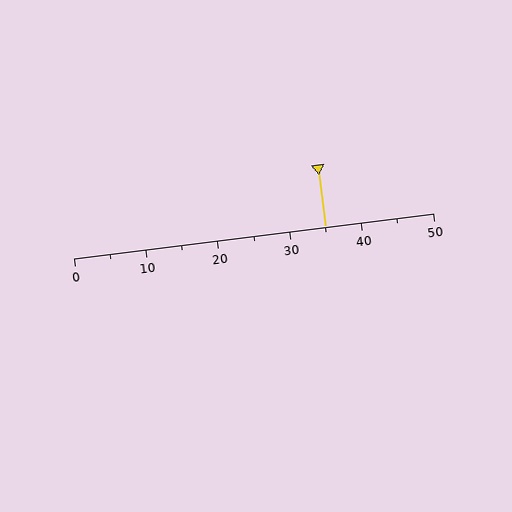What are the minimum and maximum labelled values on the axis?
The axis runs from 0 to 50.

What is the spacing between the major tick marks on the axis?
The major ticks are spaced 10 apart.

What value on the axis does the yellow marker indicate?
The marker indicates approximately 35.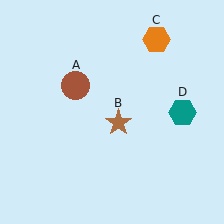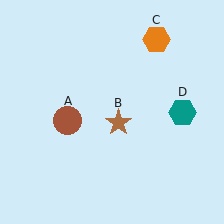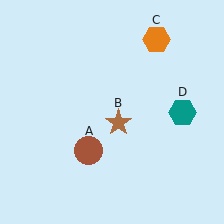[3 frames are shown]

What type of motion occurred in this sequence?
The brown circle (object A) rotated counterclockwise around the center of the scene.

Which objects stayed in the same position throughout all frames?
Brown star (object B) and orange hexagon (object C) and teal hexagon (object D) remained stationary.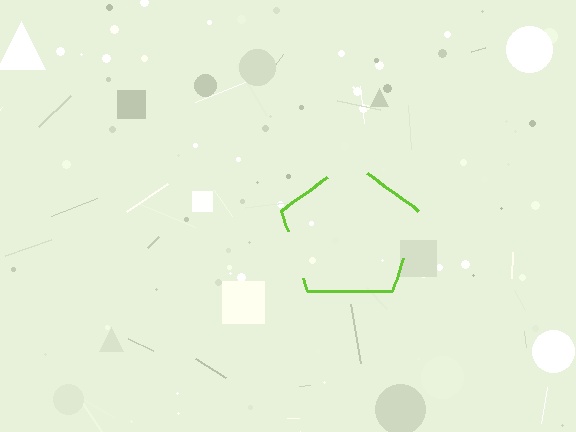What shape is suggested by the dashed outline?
The dashed outline suggests a pentagon.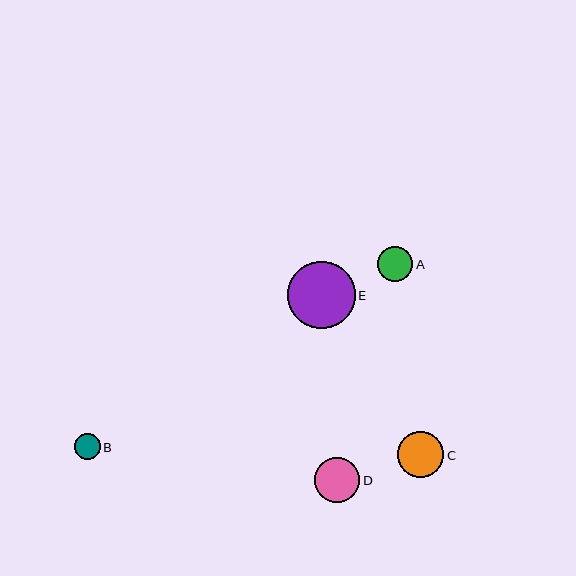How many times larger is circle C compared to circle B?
Circle C is approximately 1.8 times the size of circle B.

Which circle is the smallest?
Circle B is the smallest with a size of approximately 26 pixels.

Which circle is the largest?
Circle E is the largest with a size of approximately 67 pixels.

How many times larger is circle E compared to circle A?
Circle E is approximately 1.9 times the size of circle A.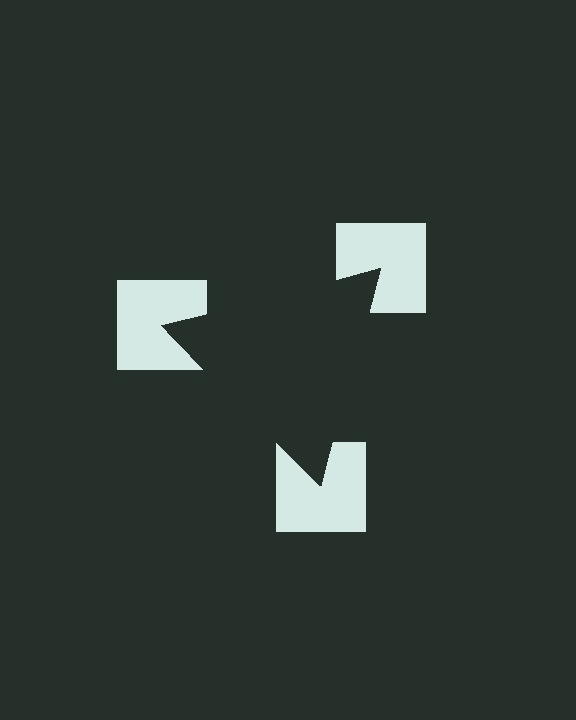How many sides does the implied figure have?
3 sides.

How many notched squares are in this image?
There are 3 — one at each vertex of the illusory triangle.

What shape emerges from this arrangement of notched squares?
An illusory triangle — its edges are inferred from the aligned wedge cuts in the notched squares, not physically drawn.